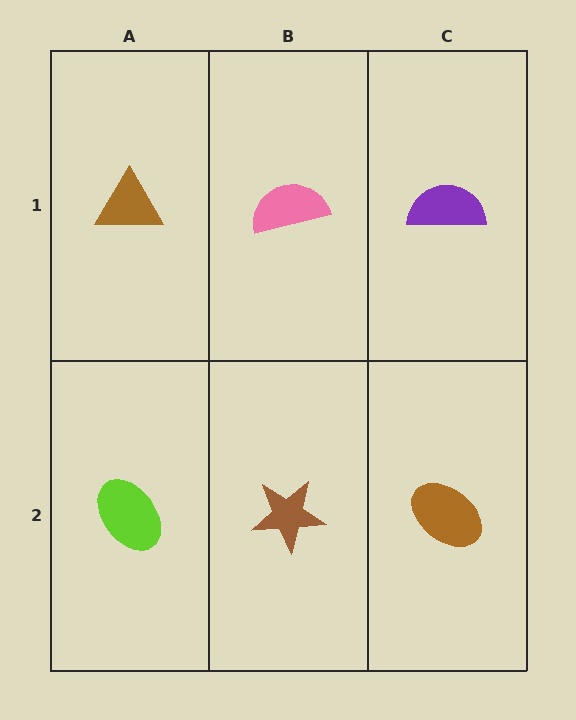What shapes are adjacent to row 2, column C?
A purple semicircle (row 1, column C), a brown star (row 2, column B).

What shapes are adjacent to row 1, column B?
A brown star (row 2, column B), a brown triangle (row 1, column A), a purple semicircle (row 1, column C).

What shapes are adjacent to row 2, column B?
A pink semicircle (row 1, column B), a lime ellipse (row 2, column A), a brown ellipse (row 2, column C).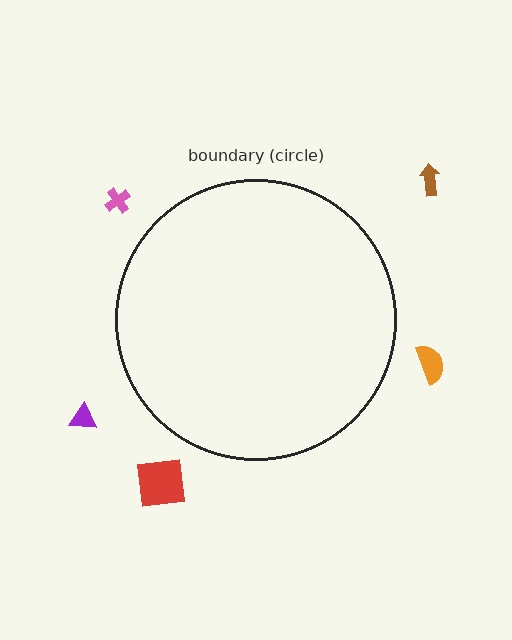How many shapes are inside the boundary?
0 inside, 5 outside.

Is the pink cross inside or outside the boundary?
Outside.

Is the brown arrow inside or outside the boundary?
Outside.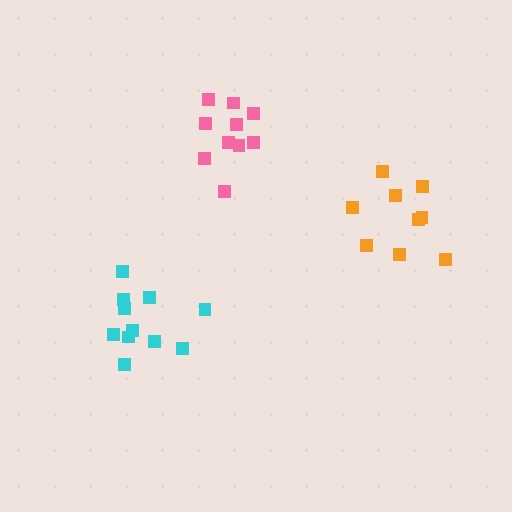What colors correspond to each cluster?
The clusters are colored: cyan, orange, pink.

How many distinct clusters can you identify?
There are 3 distinct clusters.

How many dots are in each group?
Group 1: 11 dots, Group 2: 9 dots, Group 3: 10 dots (30 total).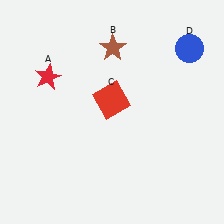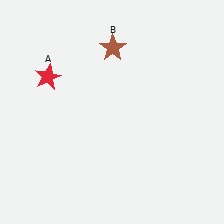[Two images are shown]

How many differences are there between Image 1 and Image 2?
There are 2 differences between the two images.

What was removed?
The blue circle (D), the red square (C) were removed in Image 2.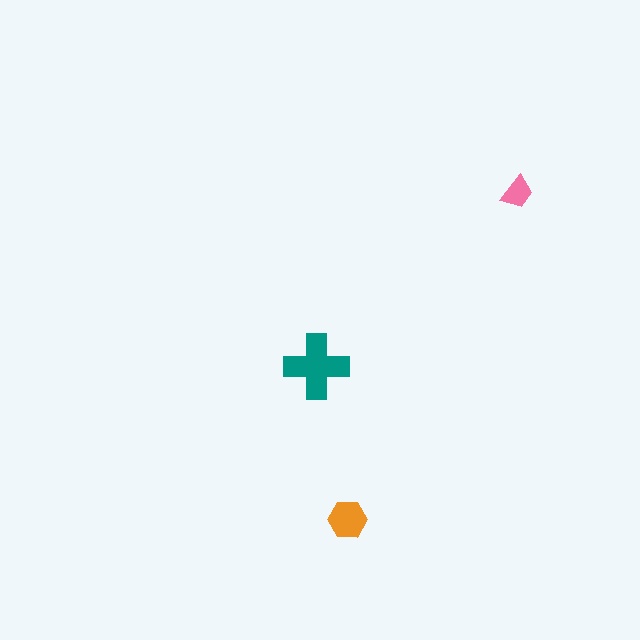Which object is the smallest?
The pink trapezoid.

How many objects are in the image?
There are 3 objects in the image.